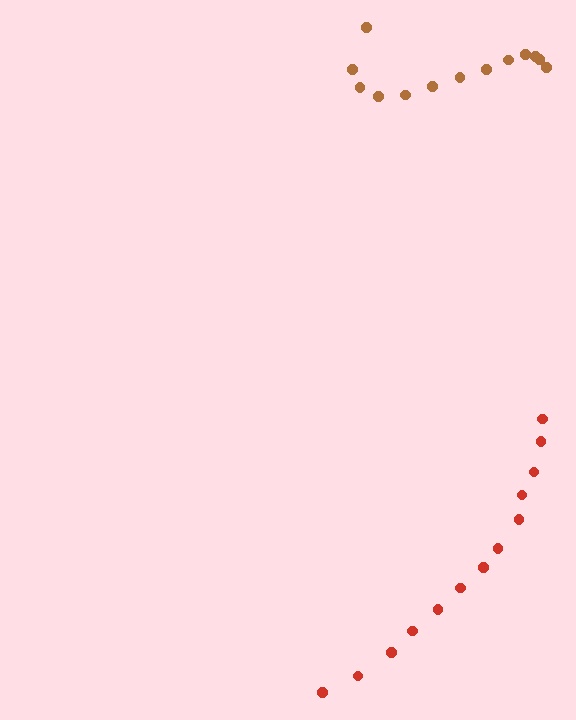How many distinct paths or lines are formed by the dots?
There are 2 distinct paths.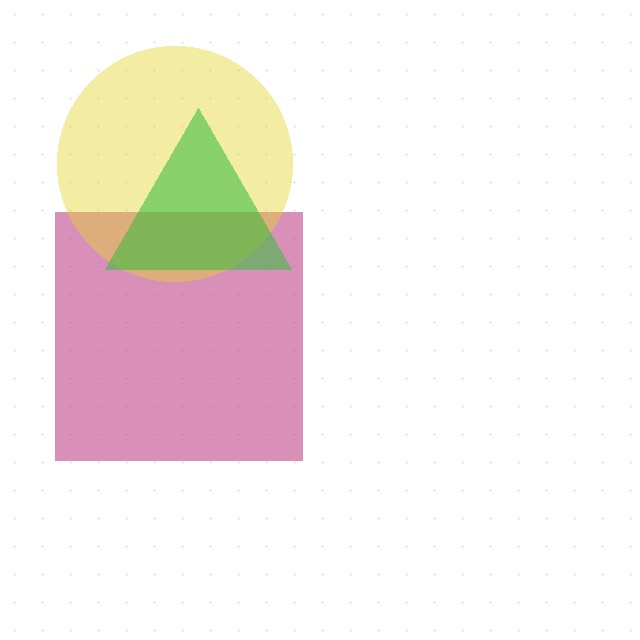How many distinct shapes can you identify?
There are 3 distinct shapes: a magenta square, a yellow circle, a green triangle.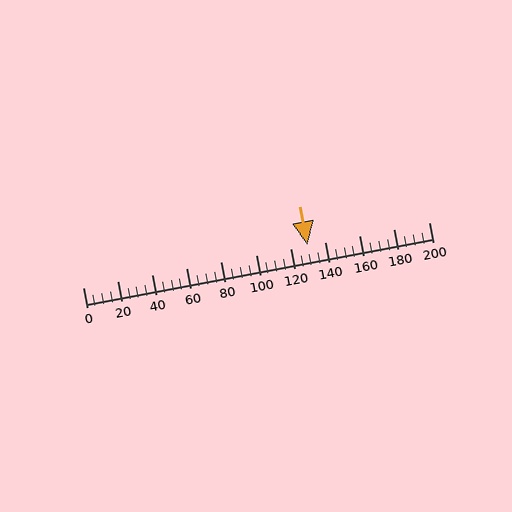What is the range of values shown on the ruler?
The ruler shows values from 0 to 200.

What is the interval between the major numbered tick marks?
The major tick marks are spaced 20 units apart.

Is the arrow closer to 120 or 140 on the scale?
The arrow is closer to 140.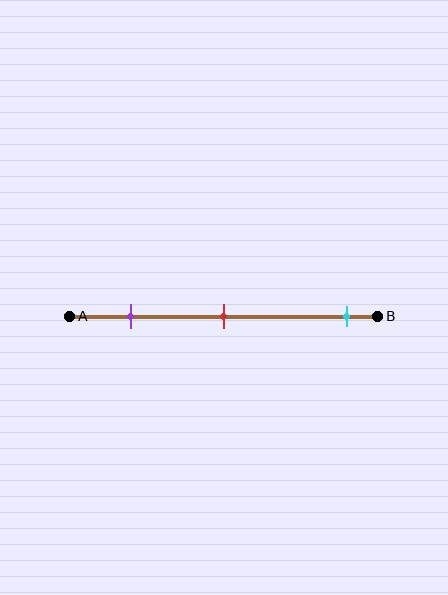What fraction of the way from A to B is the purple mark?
The purple mark is approximately 20% (0.2) of the way from A to B.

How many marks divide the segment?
There are 3 marks dividing the segment.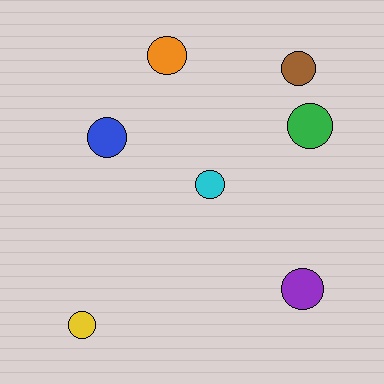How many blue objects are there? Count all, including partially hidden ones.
There is 1 blue object.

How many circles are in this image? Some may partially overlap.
There are 7 circles.